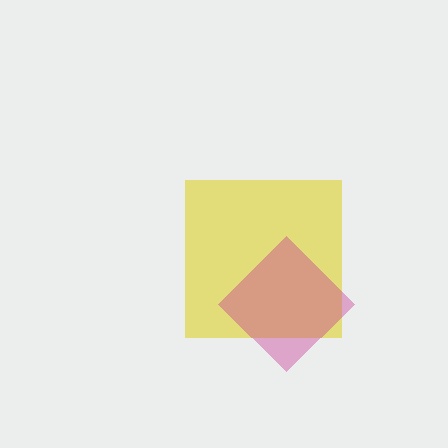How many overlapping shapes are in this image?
There are 2 overlapping shapes in the image.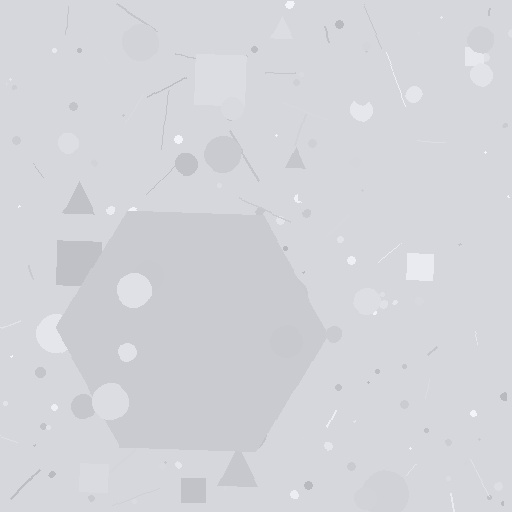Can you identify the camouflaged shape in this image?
The camouflaged shape is a hexagon.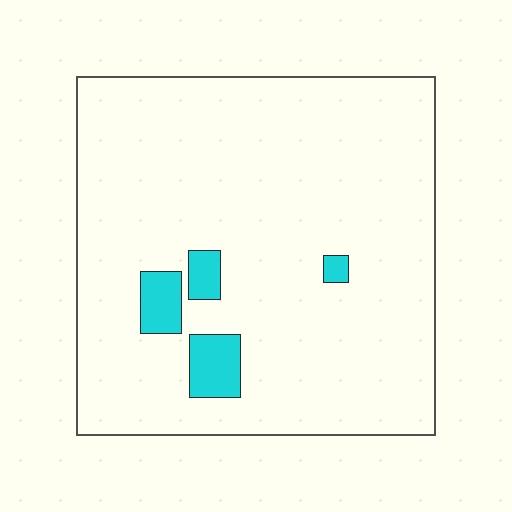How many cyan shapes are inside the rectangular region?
4.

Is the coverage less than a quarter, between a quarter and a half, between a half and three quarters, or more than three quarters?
Less than a quarter.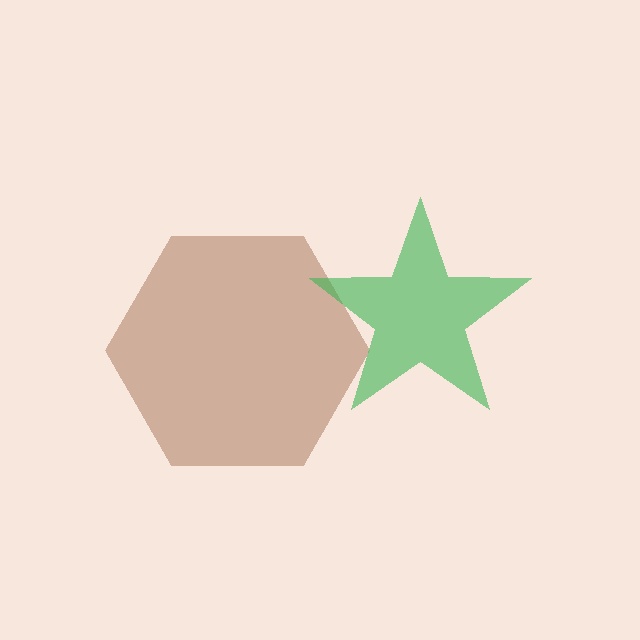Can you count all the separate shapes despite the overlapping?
Yes, there are 2 separate shapes.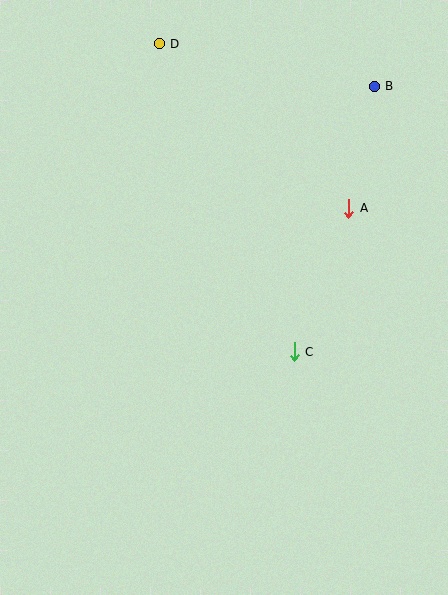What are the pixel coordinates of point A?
Point A is at (349, 208).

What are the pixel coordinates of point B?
Point B is at (374, 86).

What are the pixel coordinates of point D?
Point D is at (159, 44).